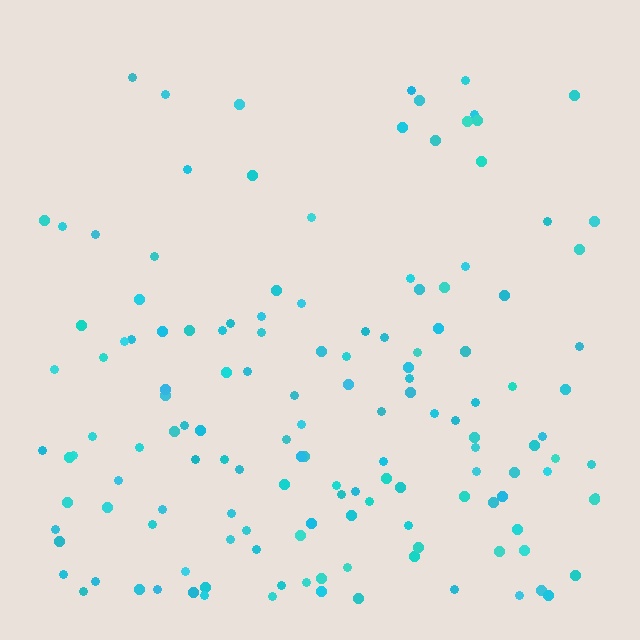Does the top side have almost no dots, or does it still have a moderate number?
Still a moderate number, just noticeably fewer than the bottom.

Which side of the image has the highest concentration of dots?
The bottom.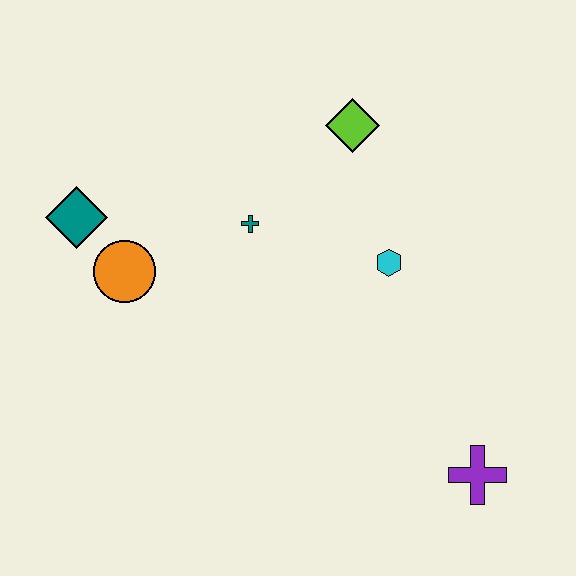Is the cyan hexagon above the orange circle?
Yes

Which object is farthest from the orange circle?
The purple cross is farthest from the orange circle.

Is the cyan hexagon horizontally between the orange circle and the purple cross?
Yes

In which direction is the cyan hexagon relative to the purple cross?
The cyan hexagon is above the purple cross.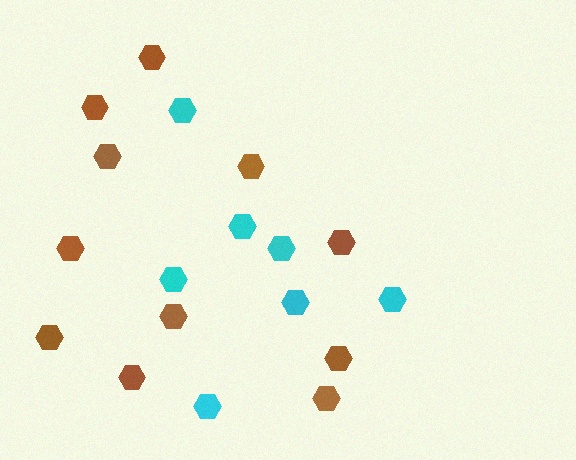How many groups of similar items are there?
There are 2 groups: one group of cyan hexagons (7) and one group of brown hexagons (11).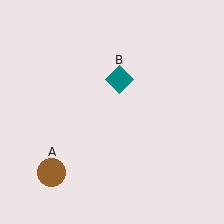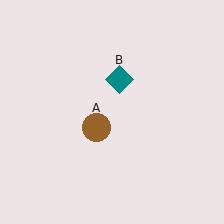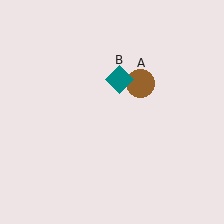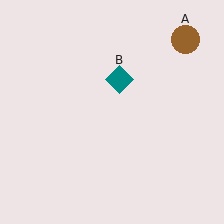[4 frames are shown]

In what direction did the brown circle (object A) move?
The brown circle (object A) moved up and to the right.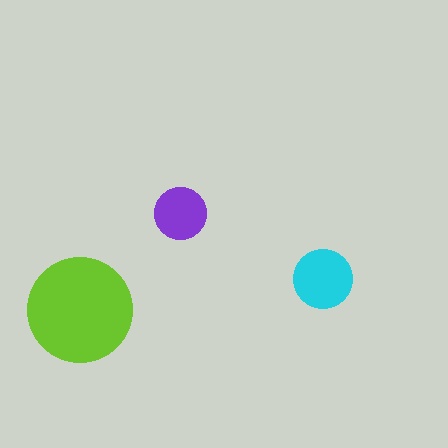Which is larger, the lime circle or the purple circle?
The lime one.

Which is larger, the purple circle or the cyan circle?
The cyan one.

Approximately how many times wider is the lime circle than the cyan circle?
About 2 times wider.